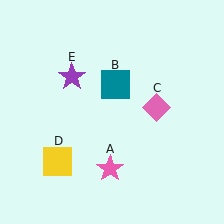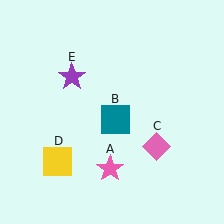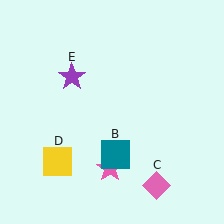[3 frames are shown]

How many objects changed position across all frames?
2 objects changed position: teal square (object B), pink diamond (object C).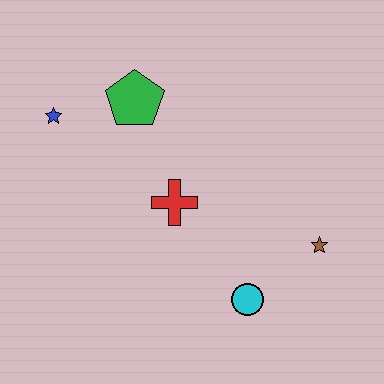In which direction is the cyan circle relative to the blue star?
The cyan circle is to the right of the blue star.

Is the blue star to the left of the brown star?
Yes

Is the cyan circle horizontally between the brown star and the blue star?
Yes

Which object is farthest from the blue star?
The brown star is farthest from the blue star.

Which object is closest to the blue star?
The green pentagon is closest to the blue star.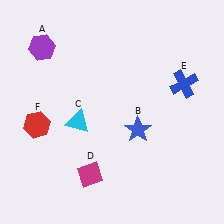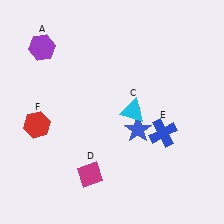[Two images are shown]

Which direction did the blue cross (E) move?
The blue cross (E) moved down.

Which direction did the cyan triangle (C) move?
The cyan triangle (C) moved right.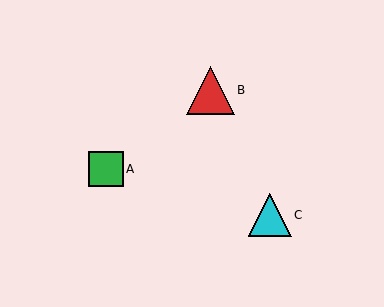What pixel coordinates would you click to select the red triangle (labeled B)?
Click at (210, 90) to select the red triangle B.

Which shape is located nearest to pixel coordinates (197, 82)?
The red triangle (labeled B) at (210, 90) is nearest to that location.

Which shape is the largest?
The red triangle (labeled B) is the largest.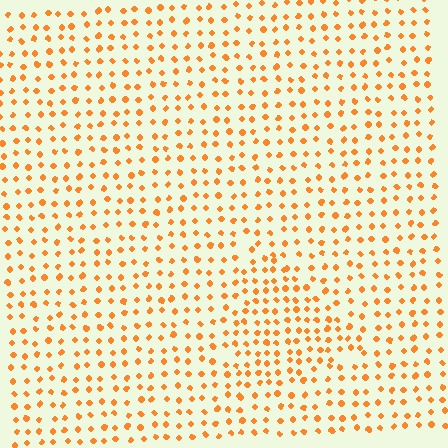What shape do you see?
I see a triangle.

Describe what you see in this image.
The image contains small orange elements arranged at two different densities. A triangle-shaped region is visible where the elements are more densely packed than the surrounding area.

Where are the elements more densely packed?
The elements are more densely packed inside the triangle boundary.